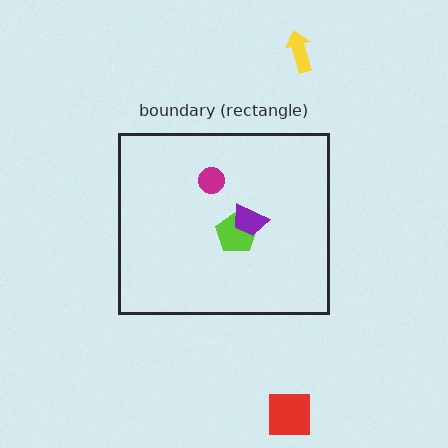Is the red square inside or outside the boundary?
Outside.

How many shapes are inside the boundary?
3 inside, 2 outside.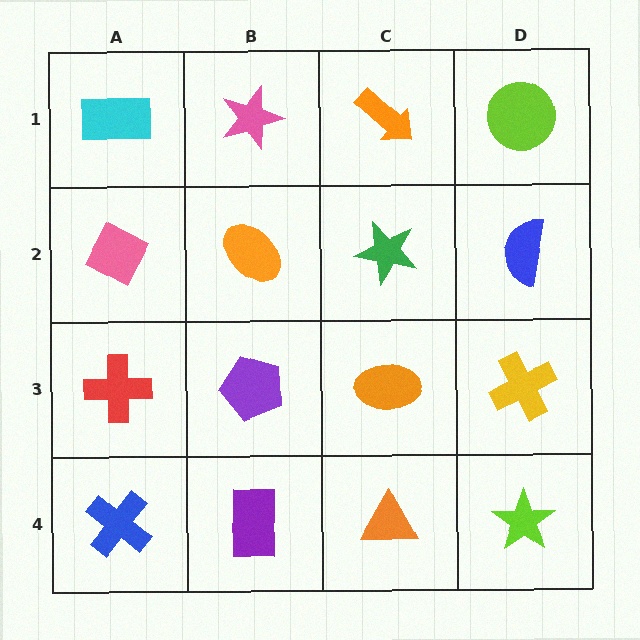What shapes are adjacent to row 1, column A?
A pink diamond (row 2, column A), a pink star (row 1, column B).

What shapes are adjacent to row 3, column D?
A blue semicircle (row 2, column D), a lime star (row 4, column D), an orange ellipse (row 3, column C).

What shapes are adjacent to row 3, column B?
An orange ellipse (row 2, column B), a purple rectangle (row 4, column B), a red cross (row 3, column A), an orange ellipse (row 3, column C).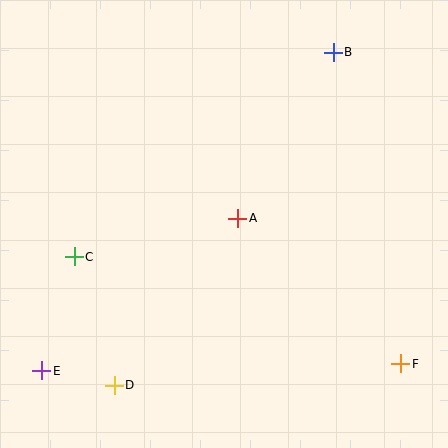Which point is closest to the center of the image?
Point A at (238, 218) is closest to the center.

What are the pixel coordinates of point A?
Point A is at (238, 218).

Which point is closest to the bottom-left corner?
Point E is closest to the bottom-left corner.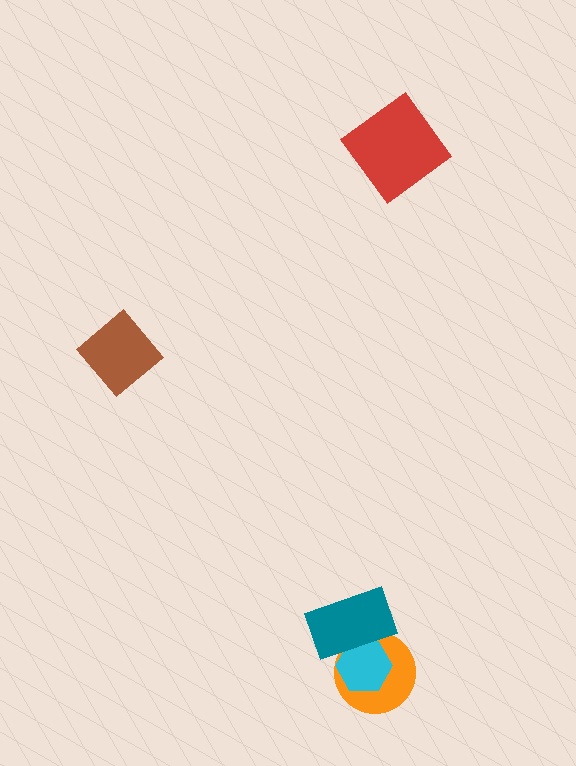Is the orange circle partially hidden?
Yes, it is partially covered by another shape.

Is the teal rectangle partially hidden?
No, no other shape covers it.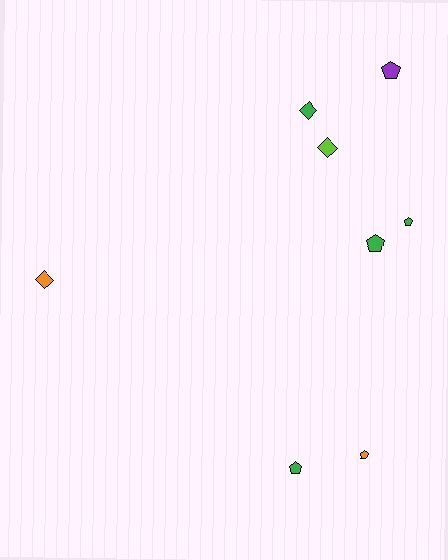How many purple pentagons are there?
There is 1 purple pentagon.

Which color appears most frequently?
Green, with 4 objects.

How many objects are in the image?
There are 8 objects.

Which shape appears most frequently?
Pentagon, with 5 objects.